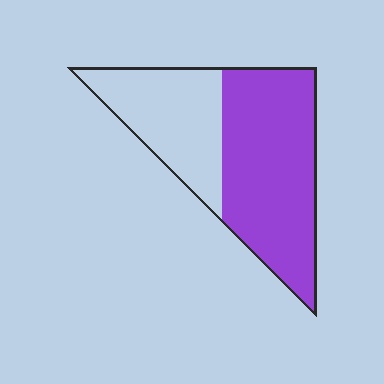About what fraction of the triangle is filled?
About five eighths (5/8).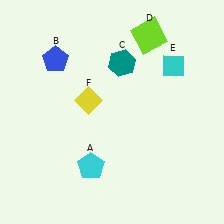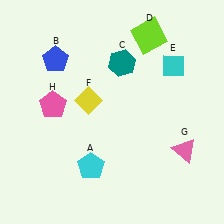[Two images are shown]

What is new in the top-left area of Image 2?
A pink pentagon (H) was added in the top-left area of Image 2.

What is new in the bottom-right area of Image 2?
A pink triangle (G) was added in the bottom-right area of Image 2.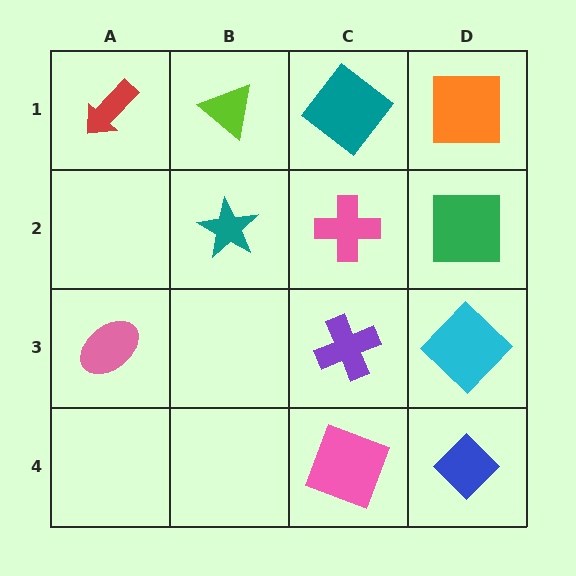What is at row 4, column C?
A pink square.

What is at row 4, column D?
A blue diamond.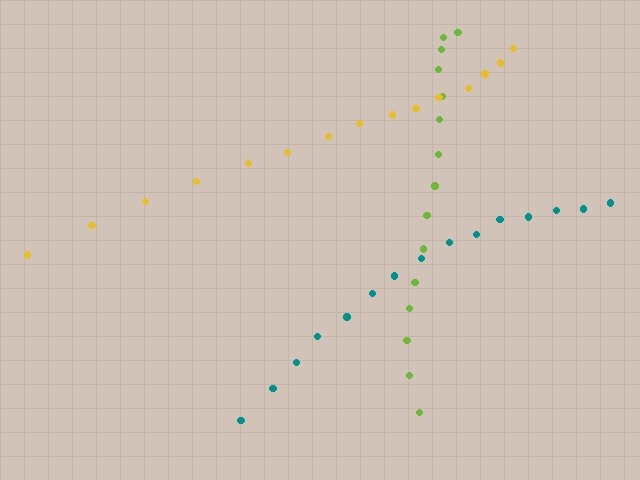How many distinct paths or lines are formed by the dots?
There are 3 distinct paths.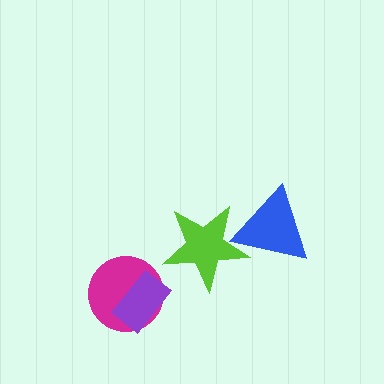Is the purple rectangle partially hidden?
No, no other shape covers it.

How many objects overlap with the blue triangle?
1 object overlaps with the blue triangle.